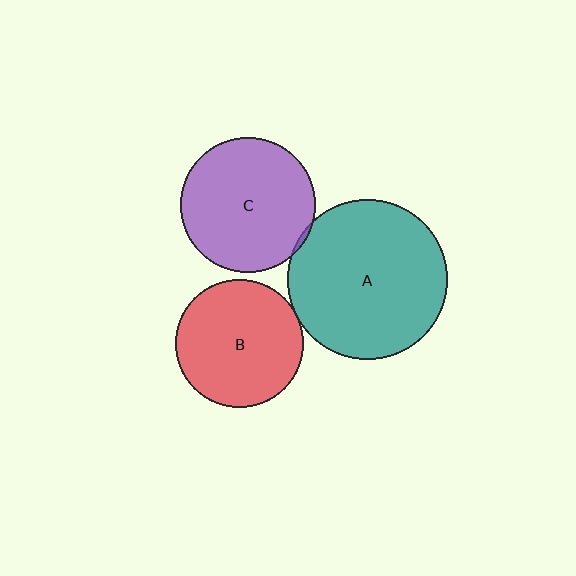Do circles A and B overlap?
Yes.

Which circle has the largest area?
Circle A (teal).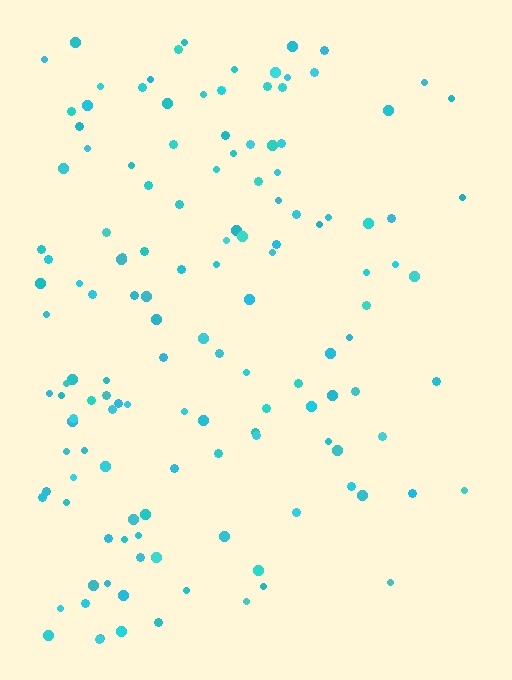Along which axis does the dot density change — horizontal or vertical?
Horizontal.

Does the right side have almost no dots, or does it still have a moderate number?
Still a moderate number, just noticeably fewer than the left.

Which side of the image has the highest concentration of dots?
The left.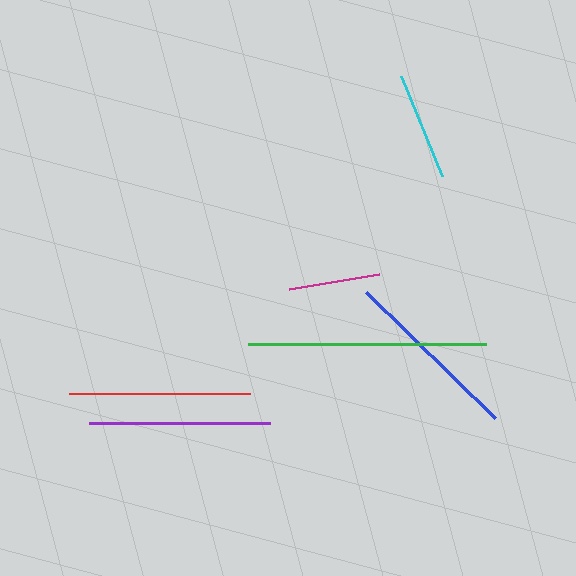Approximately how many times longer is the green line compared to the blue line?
The green line is approximately 1.3 times the length of the blue line.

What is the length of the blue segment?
The blue segment is approximately 181 pixels long.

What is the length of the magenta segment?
The magenta segment is approximately 91 pixels long.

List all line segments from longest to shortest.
From longest to shortest: green, purple, blue, red, cyan, magenta.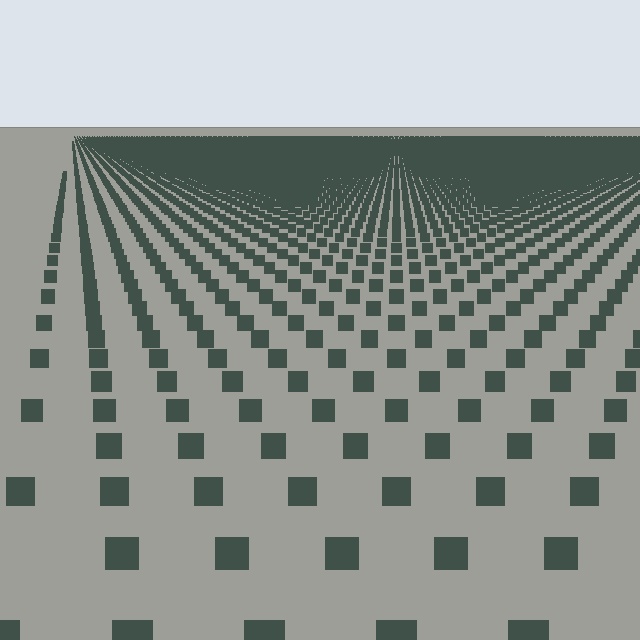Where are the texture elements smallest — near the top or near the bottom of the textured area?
Near the top.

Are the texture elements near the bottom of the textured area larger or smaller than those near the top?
Larger. Near the bottom, elements are closer to the viewer and appear at a bigger on-screen size.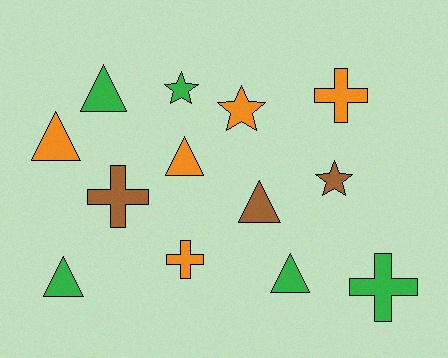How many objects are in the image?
There are 13 objects.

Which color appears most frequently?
Green, with 5 objects.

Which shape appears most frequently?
Triangle, with 6 objects.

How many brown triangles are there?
There is 1 brown triangle.